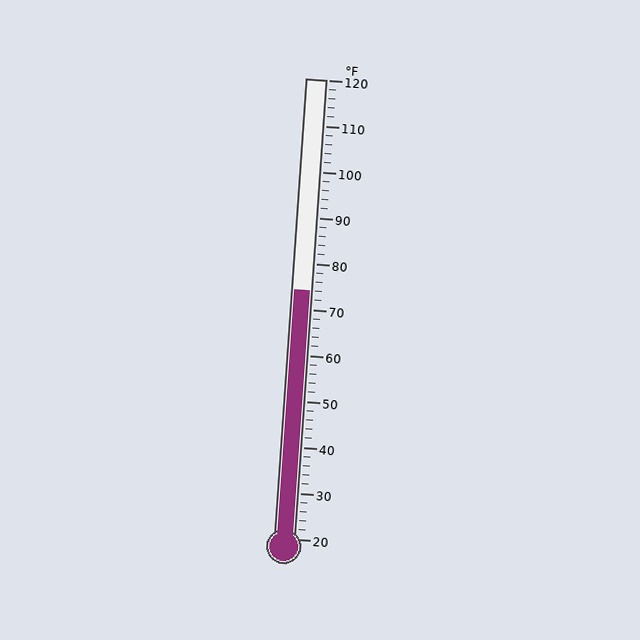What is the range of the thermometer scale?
The thermometer scale ranges from 20°F to 120°F.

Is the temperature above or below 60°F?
The temperature is above 60°F.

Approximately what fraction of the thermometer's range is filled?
The thermometer is filled to approximately 55% of its range.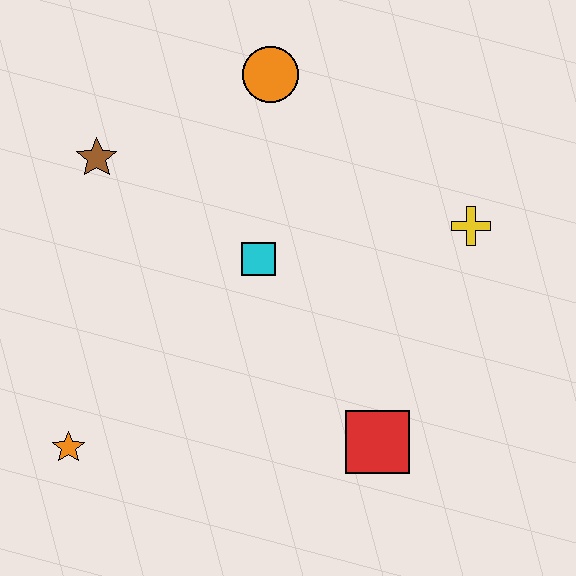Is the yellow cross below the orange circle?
Yes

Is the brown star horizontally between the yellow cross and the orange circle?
No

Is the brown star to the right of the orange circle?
No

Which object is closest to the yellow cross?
The cyan square is closest to the yellow cross.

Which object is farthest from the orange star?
The yellow cross is farthest from the orange star.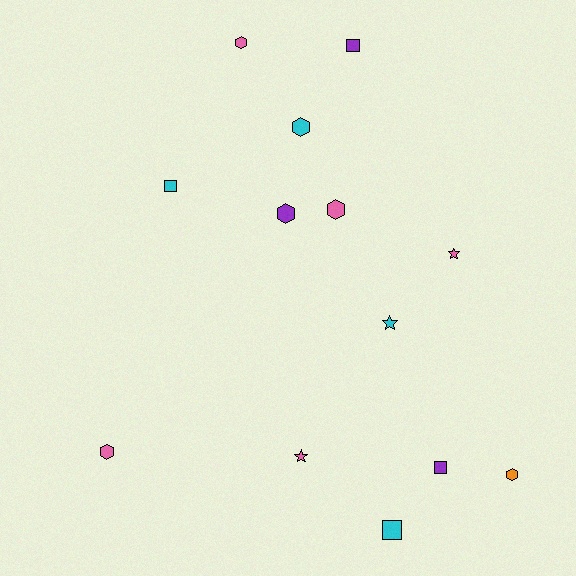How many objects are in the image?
There are 13 objects.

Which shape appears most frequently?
Hexagon, with 6 objects.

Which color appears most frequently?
Pink, with 5 objects.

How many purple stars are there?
There are no purple stars.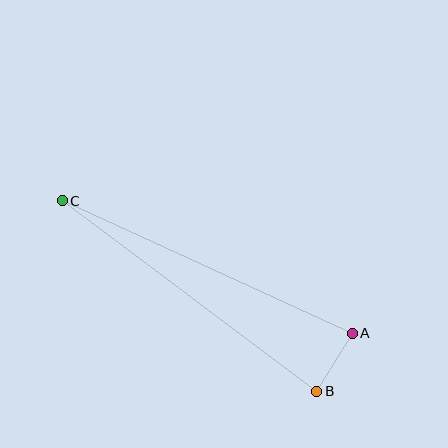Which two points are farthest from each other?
Points A and C are farthest from each other.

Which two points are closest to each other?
Points A and B are closest to each other.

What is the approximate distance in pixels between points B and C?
The distance between B and C is approximately 318 pixels.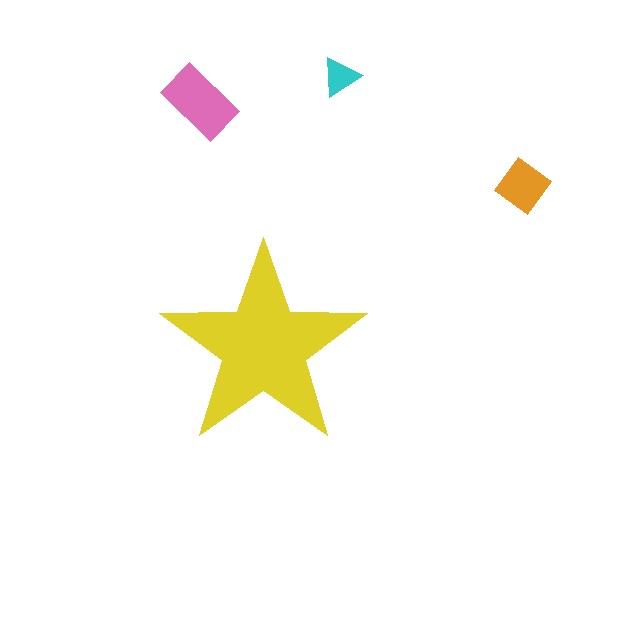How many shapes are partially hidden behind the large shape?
0 shapes are partially hidden.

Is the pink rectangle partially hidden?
No, the pink rectangle is fully visible.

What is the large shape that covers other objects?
A yellow star.